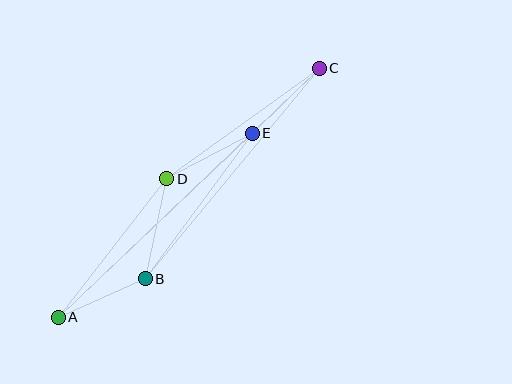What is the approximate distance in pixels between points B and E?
The distance between B and E is approximately 180 pixels.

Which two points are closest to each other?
Points C and E are closest to each other.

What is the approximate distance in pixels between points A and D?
The distance between A and D is approximately 176 pixels.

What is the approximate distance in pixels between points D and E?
The distance between D and E is approximately 97 pixels.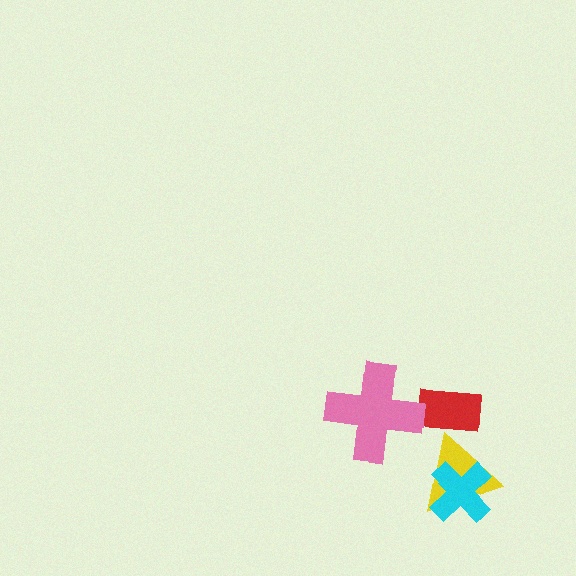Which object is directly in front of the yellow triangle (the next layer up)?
The cyan cross is directly in front of the yellow triangle.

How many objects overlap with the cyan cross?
1 object overlaps with the cyan cross.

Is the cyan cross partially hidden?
No, no other shape covers it.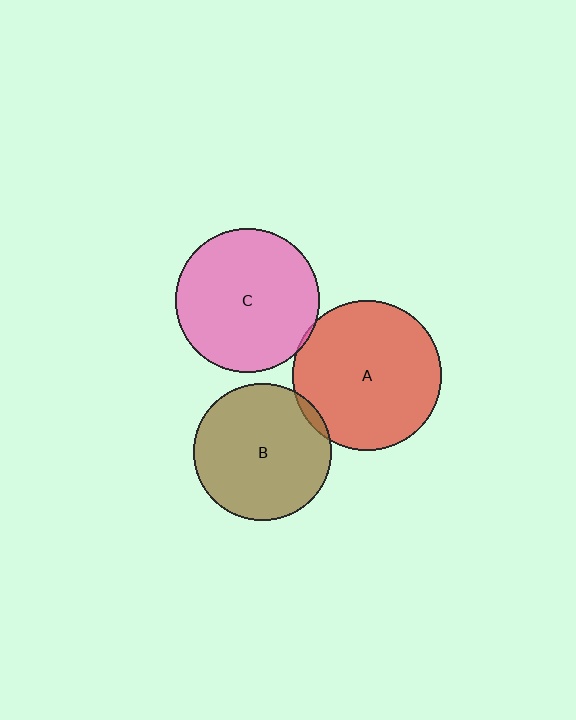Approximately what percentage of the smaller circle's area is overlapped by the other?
Approximately 5%.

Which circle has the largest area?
Circle A (red).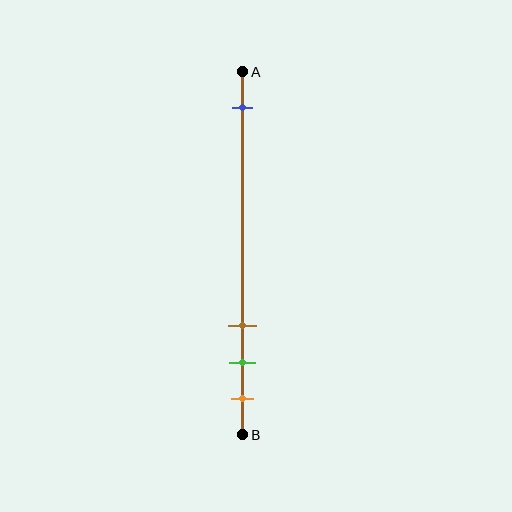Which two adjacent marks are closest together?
The green and orange marks are the closest adjacent pair.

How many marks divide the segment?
There are 4 marks dividing the segment.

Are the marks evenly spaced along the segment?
No, the marks are not evenly spaced.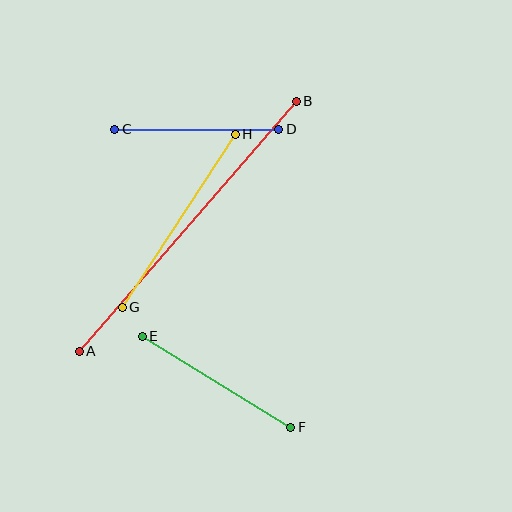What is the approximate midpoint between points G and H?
The midpoint is at approximately (179, 221) pixels.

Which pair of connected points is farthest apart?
Points A and B are farthest apart.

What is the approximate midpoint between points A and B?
The midpoint is at approximately (188, 226) pixels.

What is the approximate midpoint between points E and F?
The midpoint is at approximately (217, 382) pixels.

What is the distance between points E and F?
The distance is approximately 174 pixels.